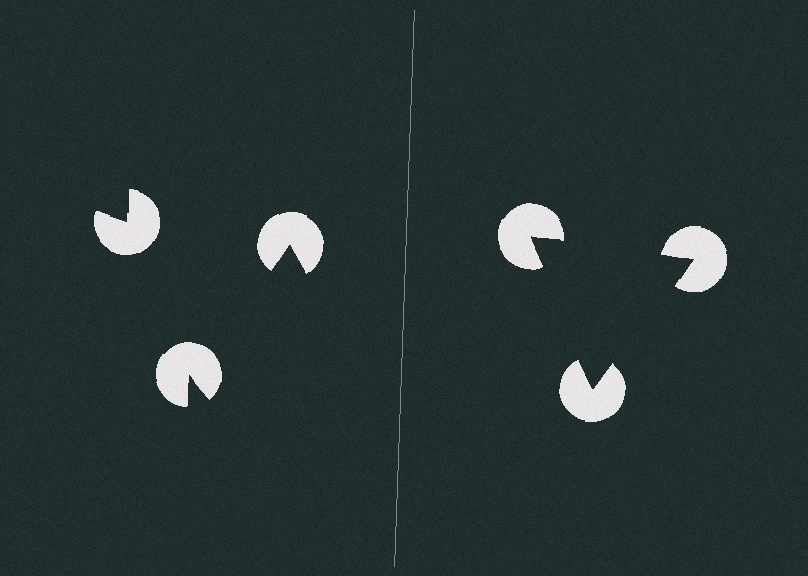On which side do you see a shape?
An illusory triangle appears on the right side. On the left side the wedge cuts are rotated, so no coherent shape forms.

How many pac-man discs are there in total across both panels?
6 — 3 on each side.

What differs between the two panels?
The pac-man discs are positioned identically on both sides; only the wedge orientations differ. On the right they align to a triangle; on the left they are misaligned.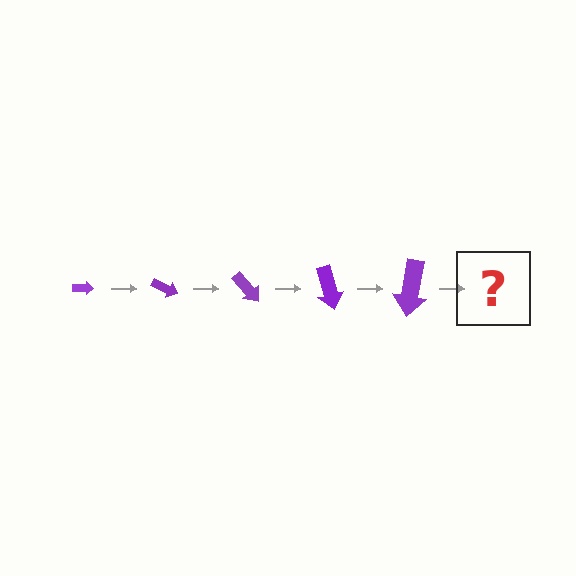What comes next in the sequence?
The next element should be an arrow, larger than the previous one and rotated 125 degrees from the start.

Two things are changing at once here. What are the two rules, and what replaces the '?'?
The two rules are that the arrow grows larger each step and it rotates 25 degrees each step. The '?' should be an arrow, larger than the previous one and rotated 125 degrees from the start.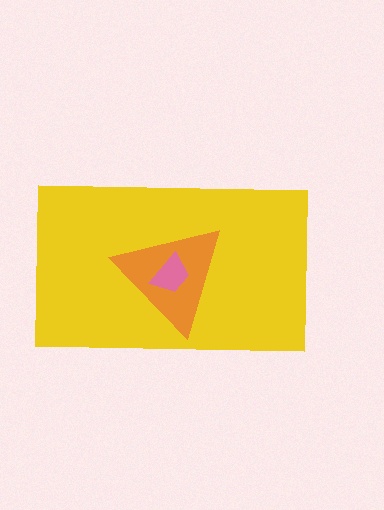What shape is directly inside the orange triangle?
The pink trapezoid.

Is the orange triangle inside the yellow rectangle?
Yes.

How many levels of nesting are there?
3.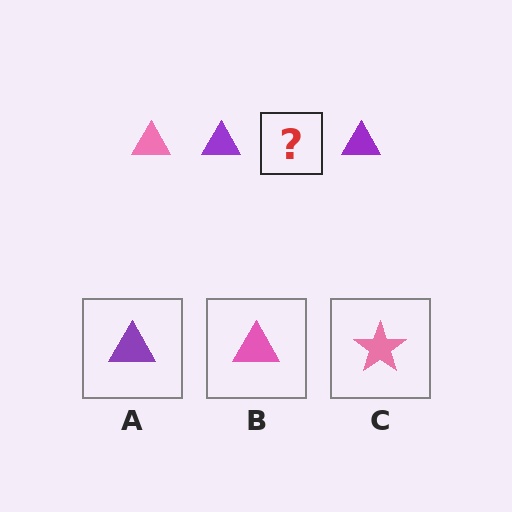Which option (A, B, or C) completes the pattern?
B.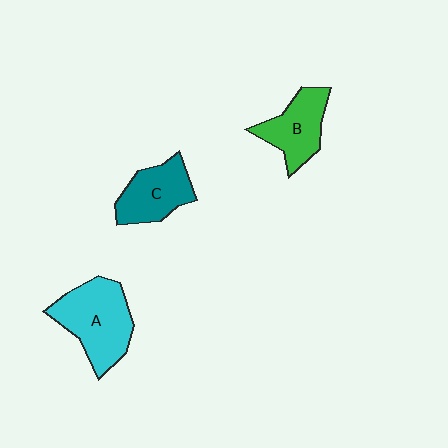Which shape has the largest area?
Shape A (cyan).